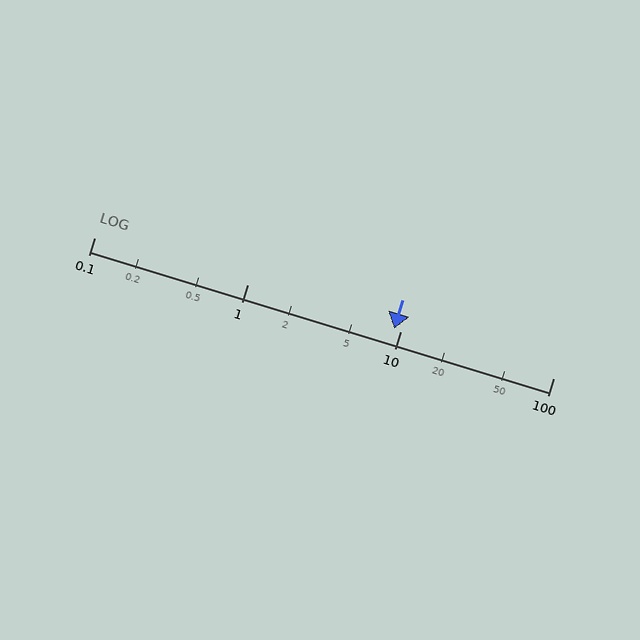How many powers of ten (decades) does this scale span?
The scale spans 3 decades, from 0.1 to 100.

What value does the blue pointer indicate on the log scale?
The pointer indicates approximately 9.1.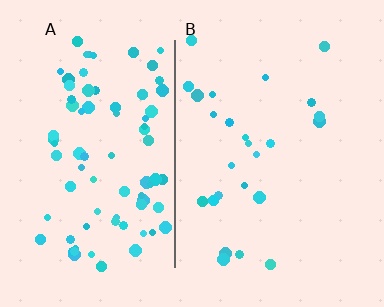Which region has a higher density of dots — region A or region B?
A (the left).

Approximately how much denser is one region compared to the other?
Approximately 3.3× — region A over region B.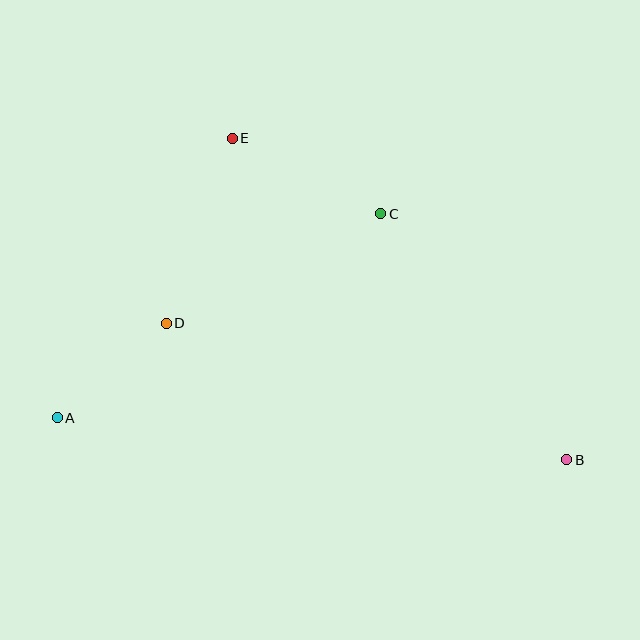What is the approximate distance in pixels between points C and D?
The distance between C and D is approximately 241 pixels.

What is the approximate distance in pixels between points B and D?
The distance between B and D is approximately 423 pixels.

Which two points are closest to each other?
Points A and D are closest to each other.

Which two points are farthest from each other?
Points A and B are farthest from each other.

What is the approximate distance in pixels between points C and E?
The distance between C and E is approximately 167 pixels.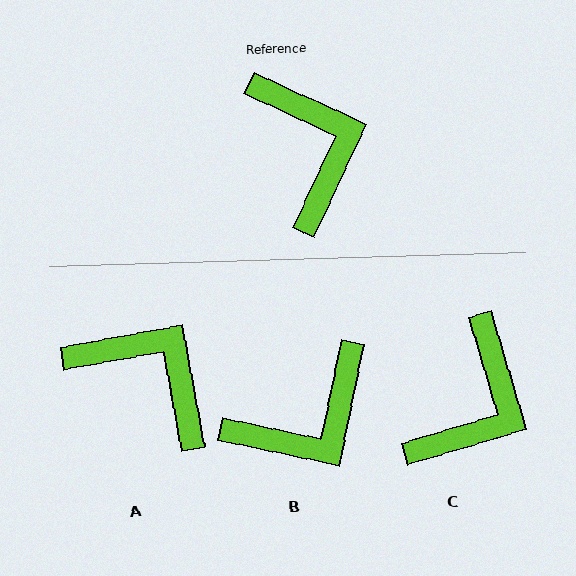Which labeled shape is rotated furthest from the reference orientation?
B, about 77 degrees away.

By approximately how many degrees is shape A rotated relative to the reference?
Approximately 35 degrees counter-clockwise.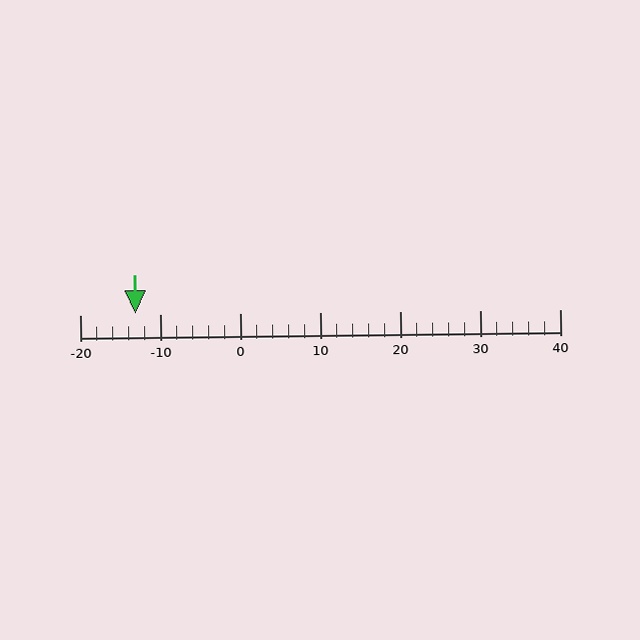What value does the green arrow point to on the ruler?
The green arrow points to approximately -13.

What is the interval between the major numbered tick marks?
The major tick marks are spaced 10 units apart.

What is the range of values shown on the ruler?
The ruler shows values from -20 to 40.